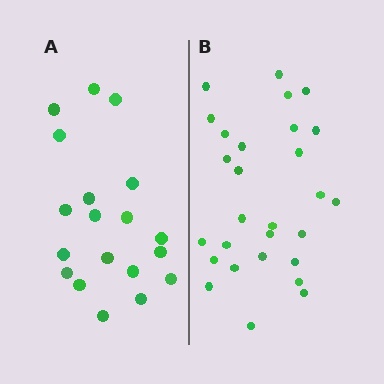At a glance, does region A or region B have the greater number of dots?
Region B (the right region) has more dots.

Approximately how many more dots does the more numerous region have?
Region B has roughly 8 or so more dots than region A.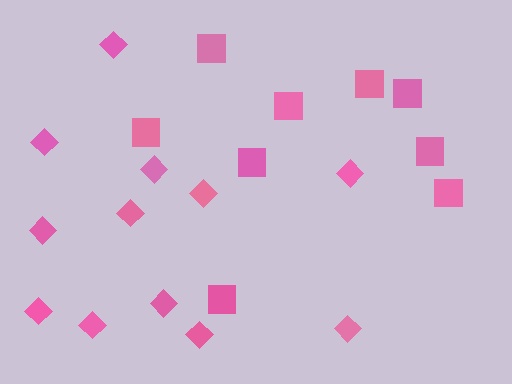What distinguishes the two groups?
There are 2 groups: one group of squares (9) and one group of diamonds (12).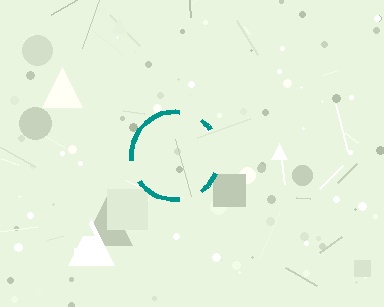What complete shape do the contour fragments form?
The contour fragments form a circle.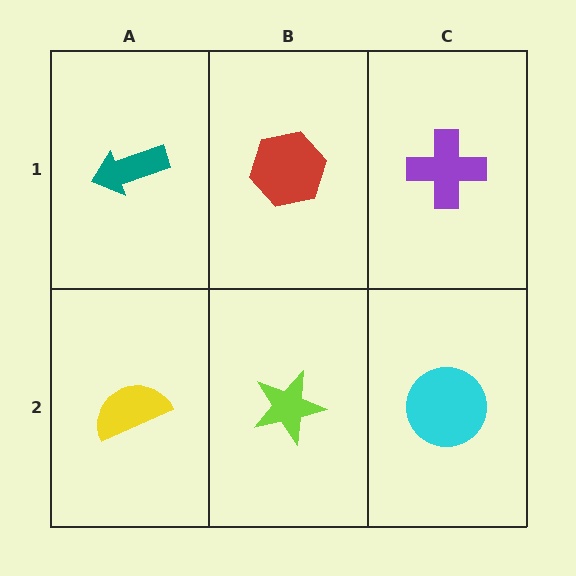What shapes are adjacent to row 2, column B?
A red hexagon (row 1, column B), a yellow semicircle (row 2, column A), a cyan circle (row 2, column C).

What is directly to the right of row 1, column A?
A red hexagon.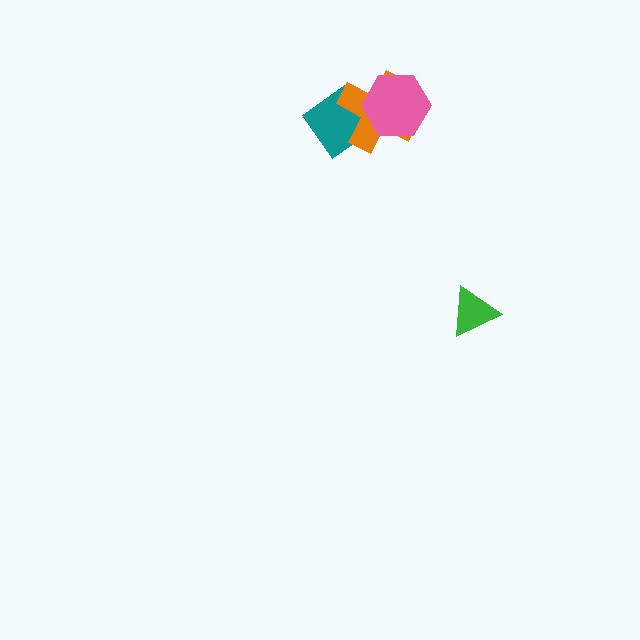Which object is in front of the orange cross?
The pink hexagon is in front of the orange cross.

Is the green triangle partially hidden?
No, no other shape covers it.